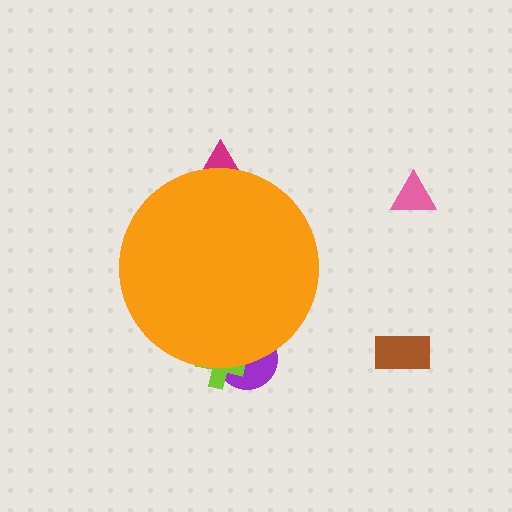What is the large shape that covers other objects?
An orange circle.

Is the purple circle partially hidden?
Yes, the purple circle is partially hidden behind the orange circle.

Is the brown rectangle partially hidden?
No, the brown rectangle is fully visible.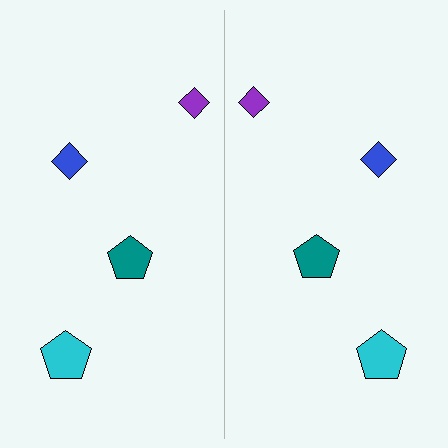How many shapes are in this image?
There are 8 shapes in this image.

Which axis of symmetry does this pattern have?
The pattern has a vertical axis of symmetry running through the center of the image.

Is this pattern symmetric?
Yes, this pattern has bilateral (reflection) symmetry.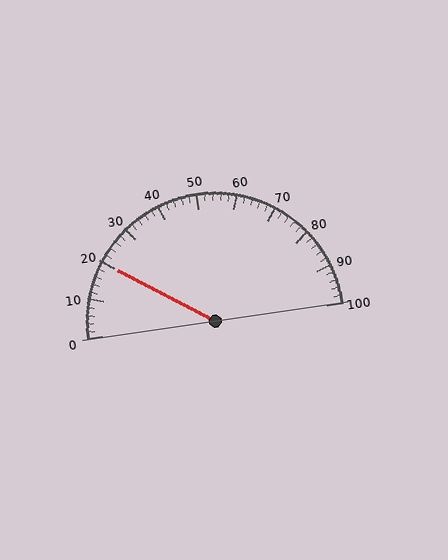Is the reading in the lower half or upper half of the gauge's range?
The reading is in the lower half of the range (0 to 100).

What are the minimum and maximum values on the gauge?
The gauge ranges from 0 to 100.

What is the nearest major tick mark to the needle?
The nearest major tick mark is 20.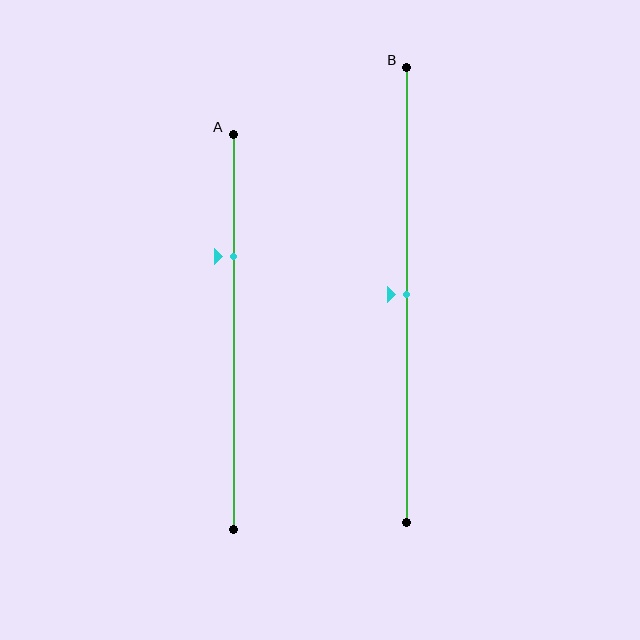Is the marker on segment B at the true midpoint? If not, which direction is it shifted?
Yes, the marker on segment B is at the true midpoint.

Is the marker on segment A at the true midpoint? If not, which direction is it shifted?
No, the marker on segment A is shifted upward by about 19% of the segment length.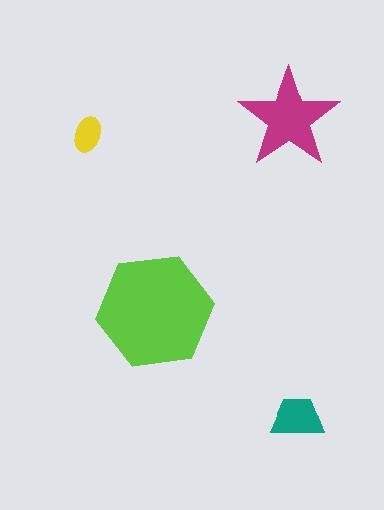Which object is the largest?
The lime hexagon.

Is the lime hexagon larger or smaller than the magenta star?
Larger.